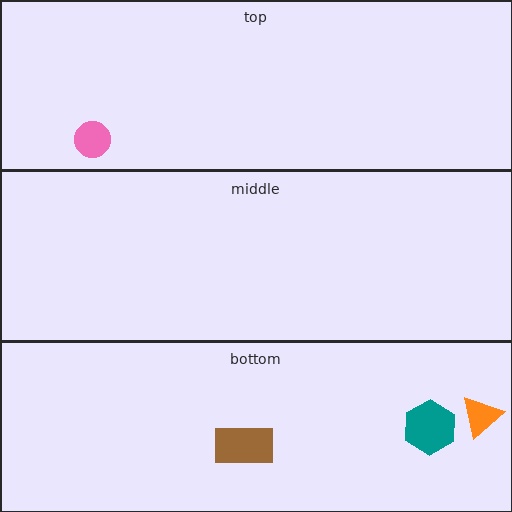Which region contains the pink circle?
The top region.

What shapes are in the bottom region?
The orange triangle, the teal hexagon, the brown rectangle.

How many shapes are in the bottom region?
3.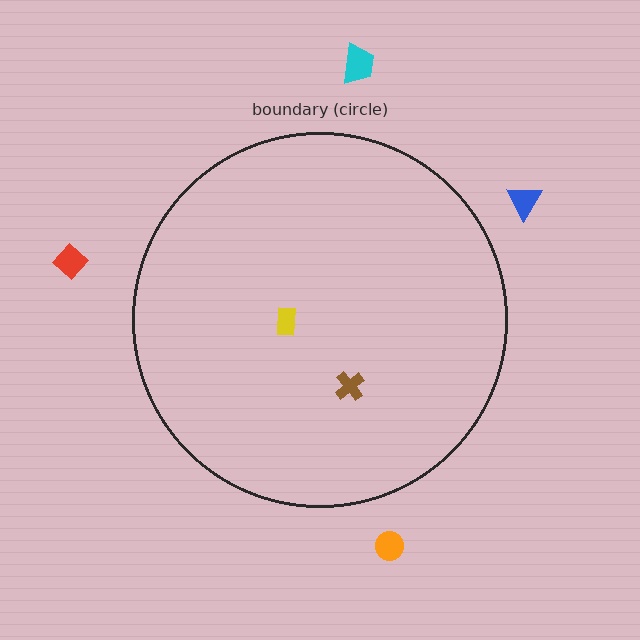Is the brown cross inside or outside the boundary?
Inside.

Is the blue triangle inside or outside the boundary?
Outside.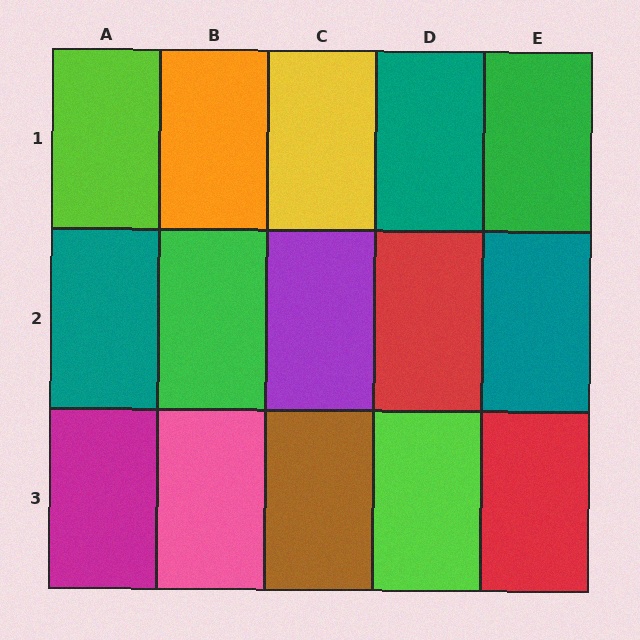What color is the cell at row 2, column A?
Teal.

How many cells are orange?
1 cell is orange.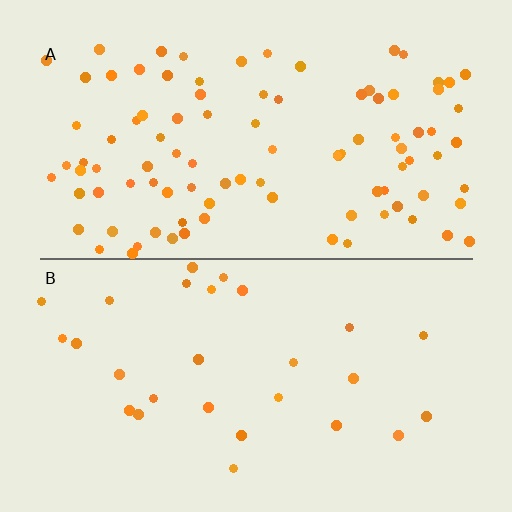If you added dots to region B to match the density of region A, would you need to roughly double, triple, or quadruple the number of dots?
Approximately triple.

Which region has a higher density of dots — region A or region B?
A (the top).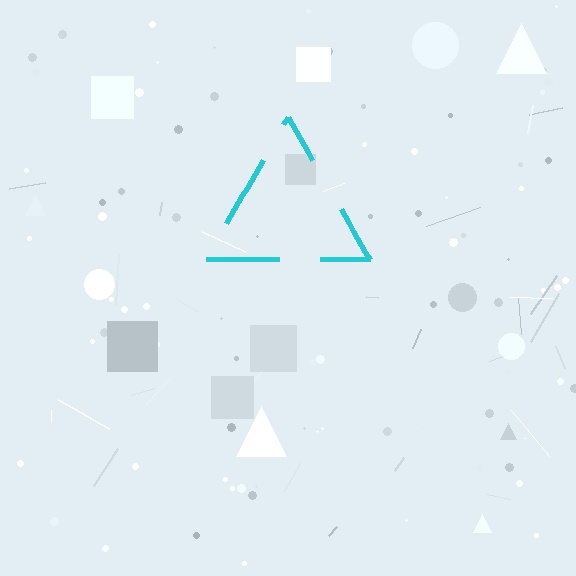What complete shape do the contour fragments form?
The contour fragments form a triangle.